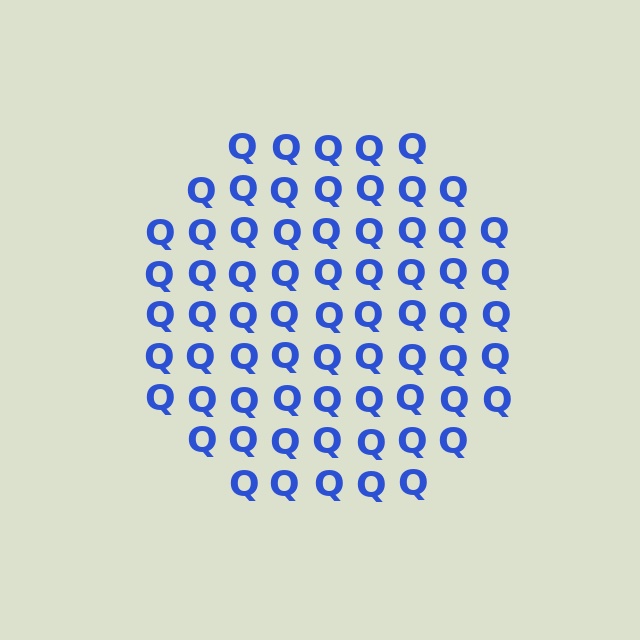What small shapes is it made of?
It is made of small letter Q's.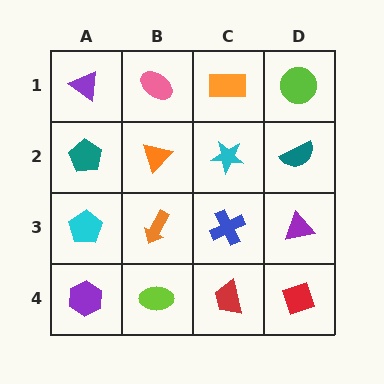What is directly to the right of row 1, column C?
A lime circle.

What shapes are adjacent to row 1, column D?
A teal semicircle (row 2, column D), an orange rectangle (row 1, column C).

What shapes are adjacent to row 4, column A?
A cyan pentagon (row 3, column A), a lime ellipse (row 4, column B).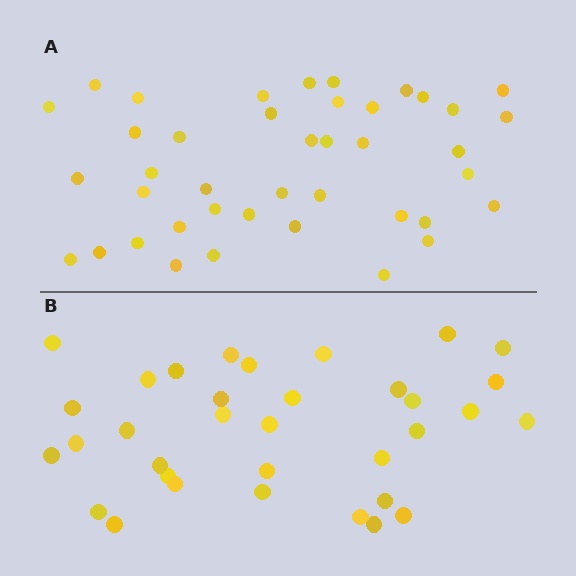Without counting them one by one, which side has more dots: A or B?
Region A (the top region) has more dots.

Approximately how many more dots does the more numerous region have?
Region A has roughly 8 or so more dots than region B.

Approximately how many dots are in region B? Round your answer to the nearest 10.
About 30 dots. (The exact count is 34, which rounds to 30.)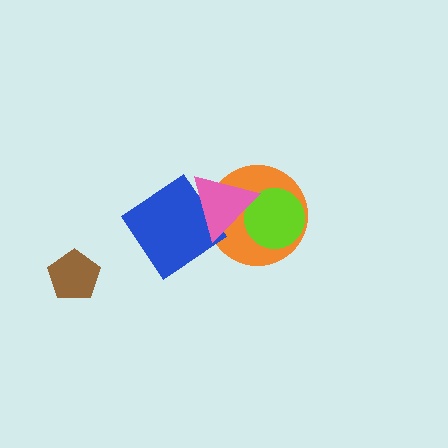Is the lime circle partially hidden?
Yes, it is partially covered by another shape.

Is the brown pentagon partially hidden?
No, no other shape covers it.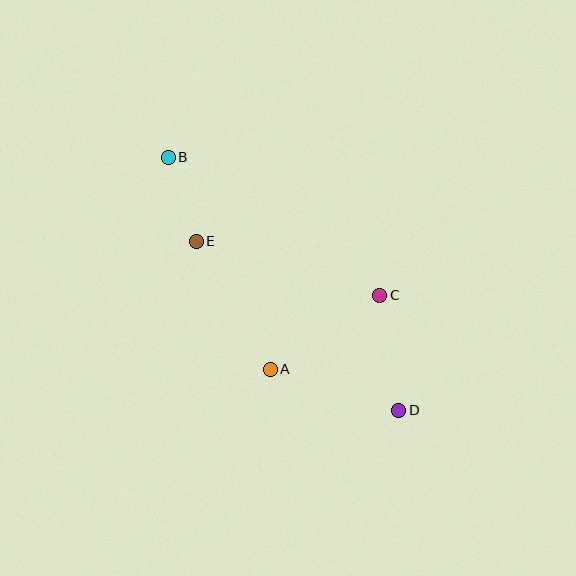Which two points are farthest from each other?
Points B and D are farthest from each other.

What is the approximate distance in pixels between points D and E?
The distance between D and E is approximately 264 pixels.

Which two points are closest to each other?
Points B and E are closest to each other.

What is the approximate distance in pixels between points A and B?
The distance between A and B is approximately 235 pixels.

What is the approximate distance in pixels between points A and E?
The distance between A and E is approximately 148 pixels.